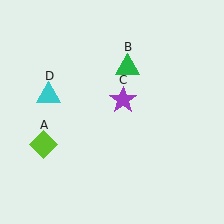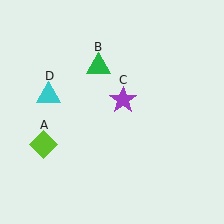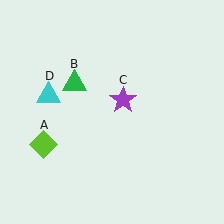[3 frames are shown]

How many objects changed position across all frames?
1 object changed position: green triangle (object B).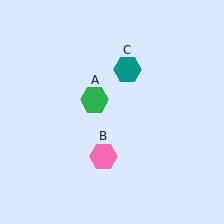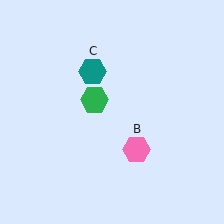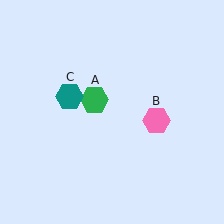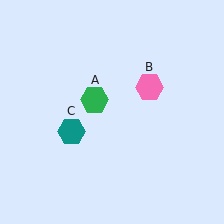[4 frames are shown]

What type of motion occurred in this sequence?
The pink hexagon (object B), teal hexagon (object C) rotated counterclockwise around the center of the scene.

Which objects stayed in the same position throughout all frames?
Green hexagon (object A) remained stationary.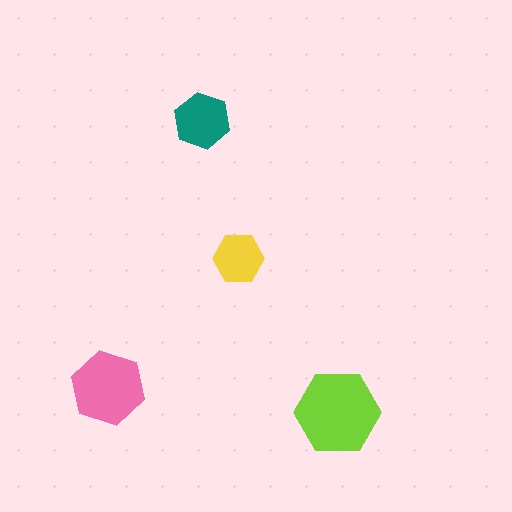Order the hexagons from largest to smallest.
the lime one, the pink one, the teal one, the yellow one.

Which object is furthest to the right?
The lime hexagon is rightmost.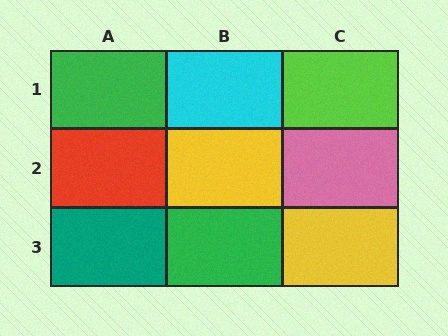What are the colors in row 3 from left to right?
Teal, green, yellow.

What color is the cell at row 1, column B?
Cyan.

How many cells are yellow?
2 cells are yellow.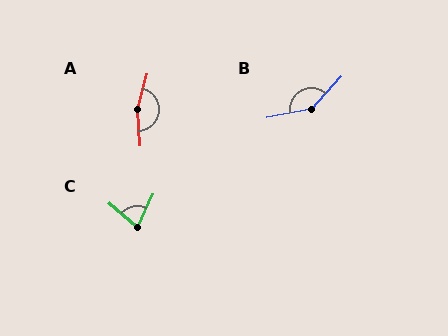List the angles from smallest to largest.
C (74°), B (142°), A (160°).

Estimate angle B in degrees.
Approximately 142 degrees.